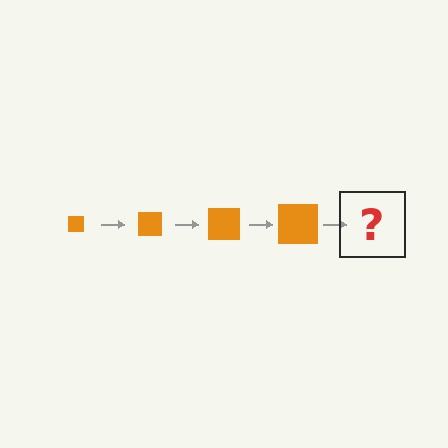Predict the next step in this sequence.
The next step is an orange square, larger than the previous one.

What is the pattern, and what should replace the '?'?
The pattern is that the square gets progressively larger each step. The '?' should be an orange square, larger than the previous one.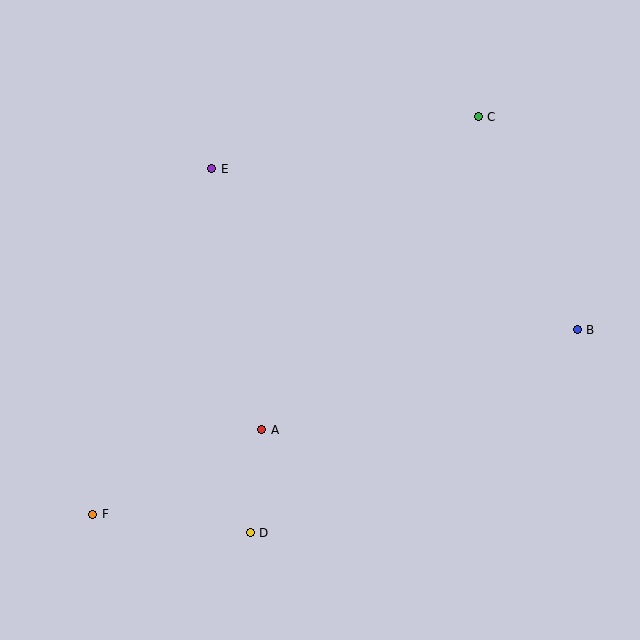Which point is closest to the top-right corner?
Point C is closest to the top-right corner.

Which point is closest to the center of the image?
Point A at (262, 430) is closest to the center.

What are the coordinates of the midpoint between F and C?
The midpoint between F and C is at (286, 315).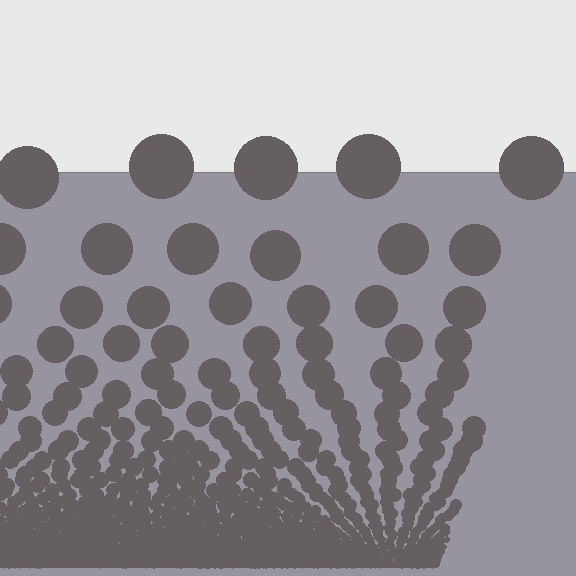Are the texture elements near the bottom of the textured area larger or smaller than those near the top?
Smaller. The gradient is inverted — elements near the bottom are smaller and denser.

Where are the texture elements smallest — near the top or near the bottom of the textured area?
Near the bottom.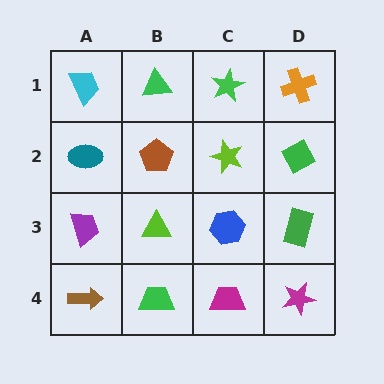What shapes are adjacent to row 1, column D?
A green diamond (row 2, column D), a green star (row 1, column C).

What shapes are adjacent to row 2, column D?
An orange cross (row 1, column D), a green rectangle (row 3, column D), a lime star (row 2, column C).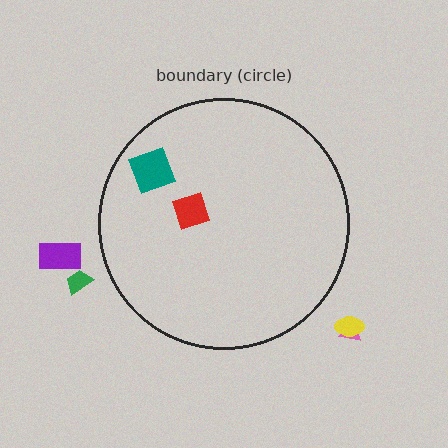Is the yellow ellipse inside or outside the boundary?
Outside.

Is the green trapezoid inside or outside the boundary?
Outside.